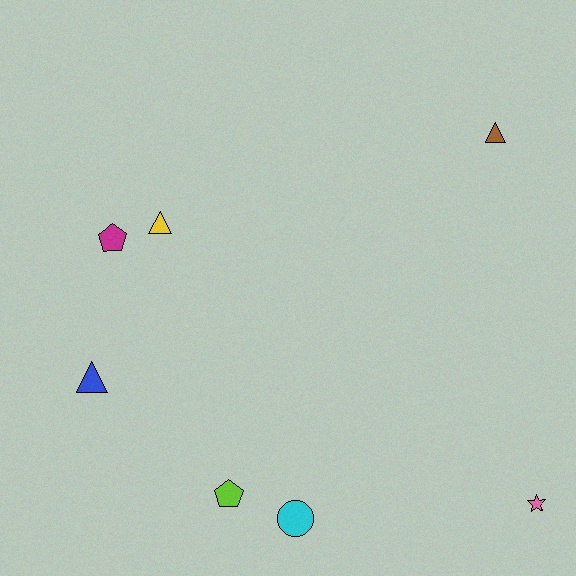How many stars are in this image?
There is 1 star.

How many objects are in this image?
There are 7 objects.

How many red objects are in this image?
There are no red objects.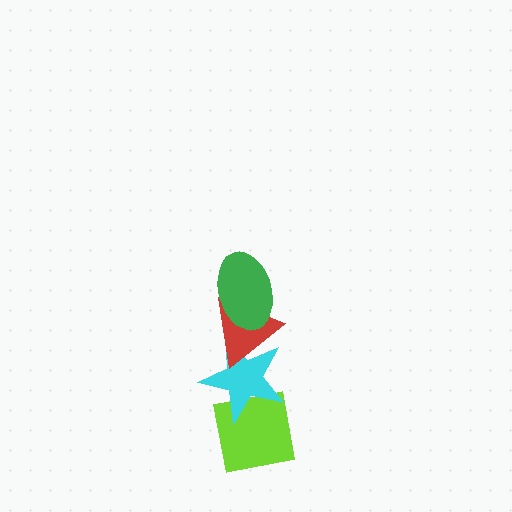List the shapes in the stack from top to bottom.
From top to bottom: the green ellipse, the red triangle, the cyan star, the lime square.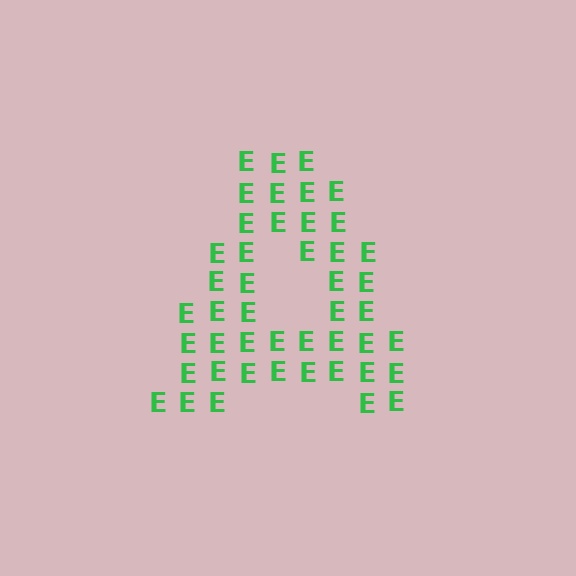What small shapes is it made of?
It is made of small letter E's.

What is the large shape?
The large shape is the letter A.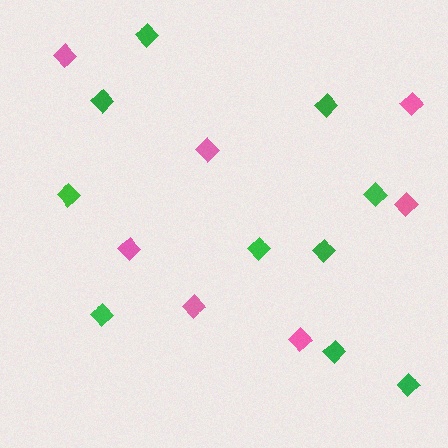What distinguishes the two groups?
There are 2 groups: one group of pink diamonds (7) and one group of green diamonds (10).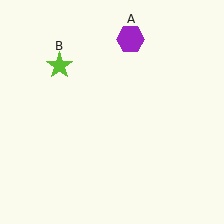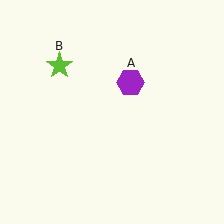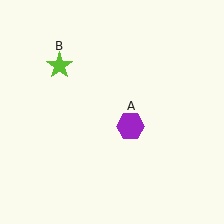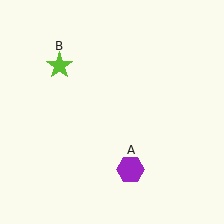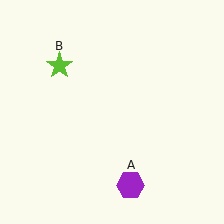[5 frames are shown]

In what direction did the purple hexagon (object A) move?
The purple hexagon (object A) moved down.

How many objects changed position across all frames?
1 object changed position: purple hexagon (object A).